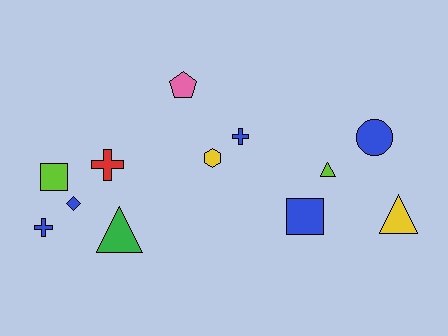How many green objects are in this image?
There is 1 green object.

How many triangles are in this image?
There are 3 triangles.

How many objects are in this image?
There are 12 objects.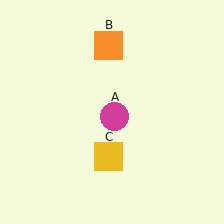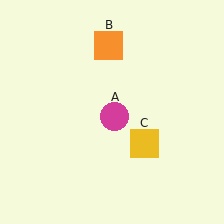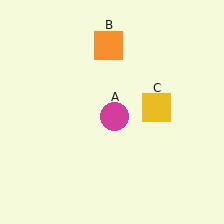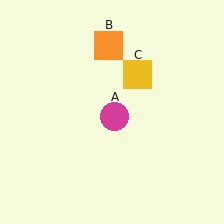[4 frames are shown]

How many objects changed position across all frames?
1 object changed position: yellow square (object C).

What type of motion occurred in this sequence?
The yellow square (object C) rotated counterclockwise around the center of the scene.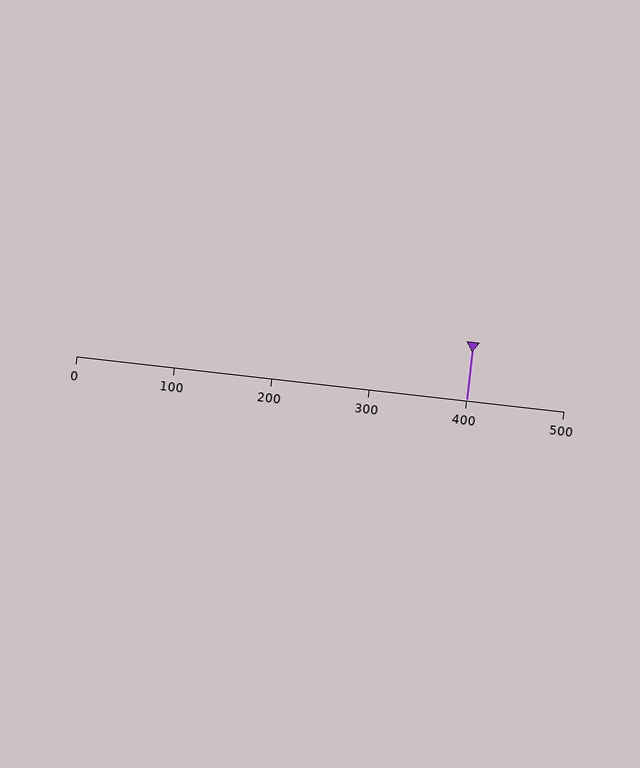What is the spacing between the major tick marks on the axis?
The major ticks are spaced 100 apart.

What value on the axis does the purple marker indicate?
The marker indicates approximately 400.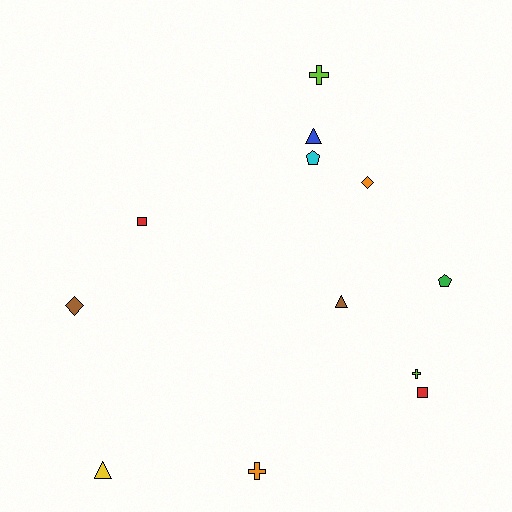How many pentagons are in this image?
There are 2 pentagons.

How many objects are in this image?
There are 12 objects.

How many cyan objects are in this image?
There is 1 cyan object.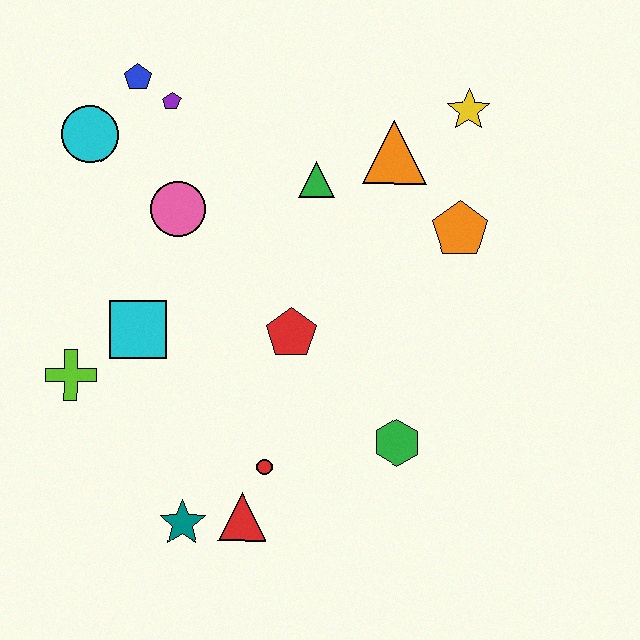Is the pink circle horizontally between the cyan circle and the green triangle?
Yes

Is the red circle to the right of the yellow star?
No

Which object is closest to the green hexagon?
The red circle is closest to the green hexagon.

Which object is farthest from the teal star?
The yellow star is farthest from the teal star.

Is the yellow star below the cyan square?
No